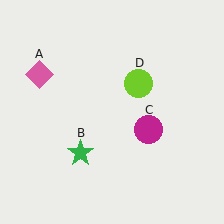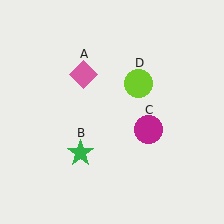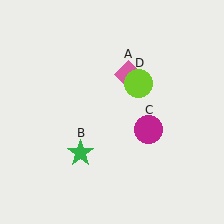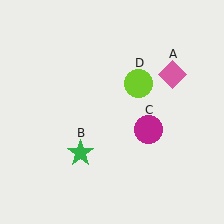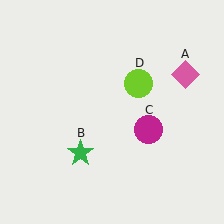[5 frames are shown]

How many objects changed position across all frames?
1 object changed position: pink diamond (object A).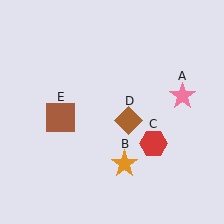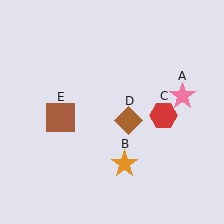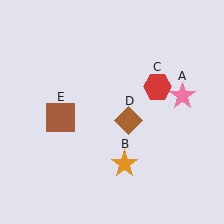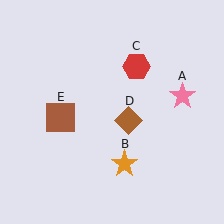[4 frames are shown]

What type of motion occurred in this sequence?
The red hexagon (object C) rotated counterclockwise around the center of the scene.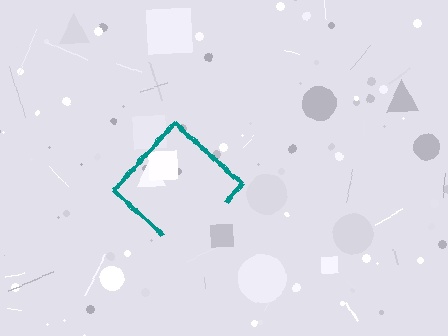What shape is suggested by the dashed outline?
The dashed outline suggests a diamond.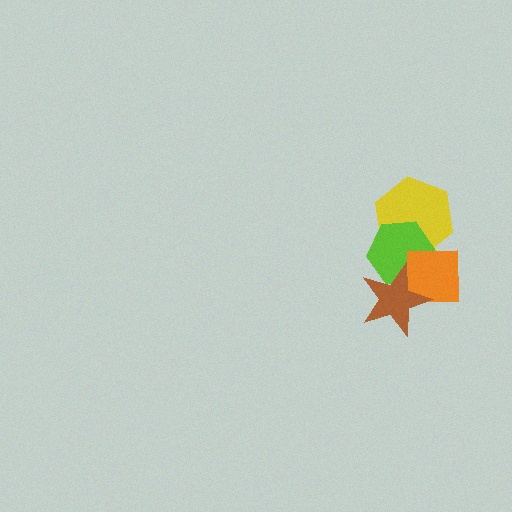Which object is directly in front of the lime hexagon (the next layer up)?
The orange square is directly in front of the lime hexagon.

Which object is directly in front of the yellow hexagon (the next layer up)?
The lime hexagon is directly in front of the yellow hexagon.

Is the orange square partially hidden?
Yes, it is partially covered by another shape.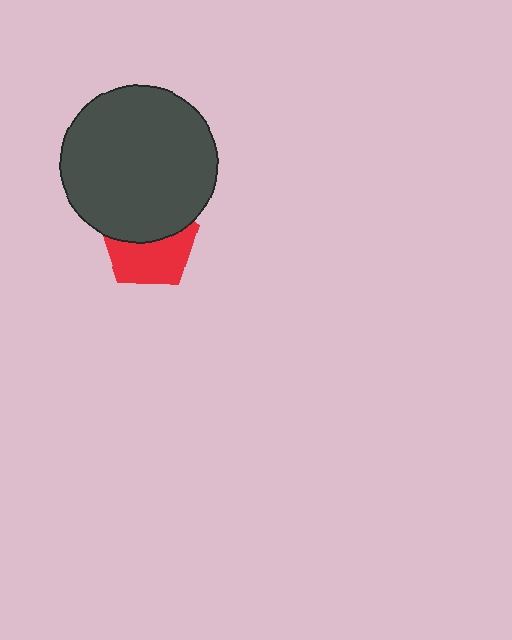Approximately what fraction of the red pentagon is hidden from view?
Roughly 46% of the red pentagon is hidden behind the dark gray circle.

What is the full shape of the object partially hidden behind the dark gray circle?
The partially hidden object is a red pentagon.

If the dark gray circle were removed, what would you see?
You would see the complete red pentagon.